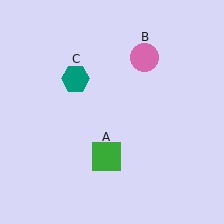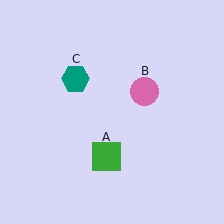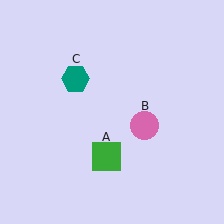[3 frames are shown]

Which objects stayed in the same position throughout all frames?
Green square (object A) and teal hexagon (object C) remained stationary.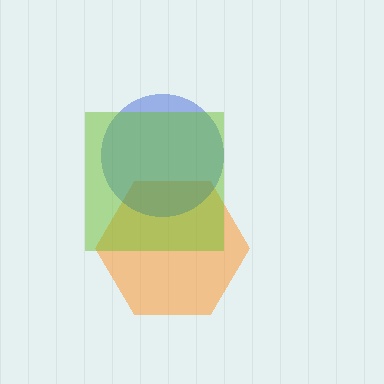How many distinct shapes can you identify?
There are 3 distinct shapes: an orange hexagon, a blue circle, a lime square.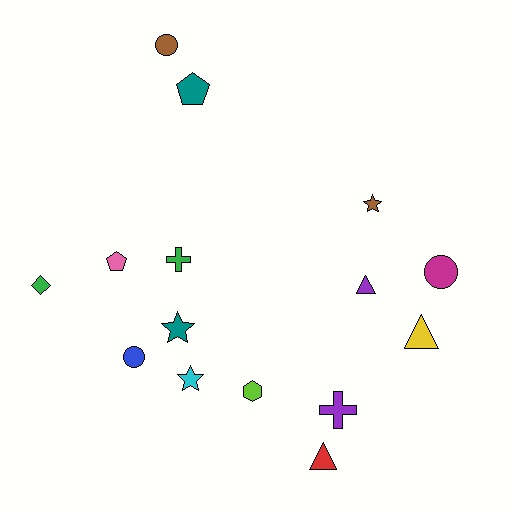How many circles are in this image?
There are 3 circles.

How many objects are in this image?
There are 15 objects.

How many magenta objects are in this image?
There is 1 magenta object.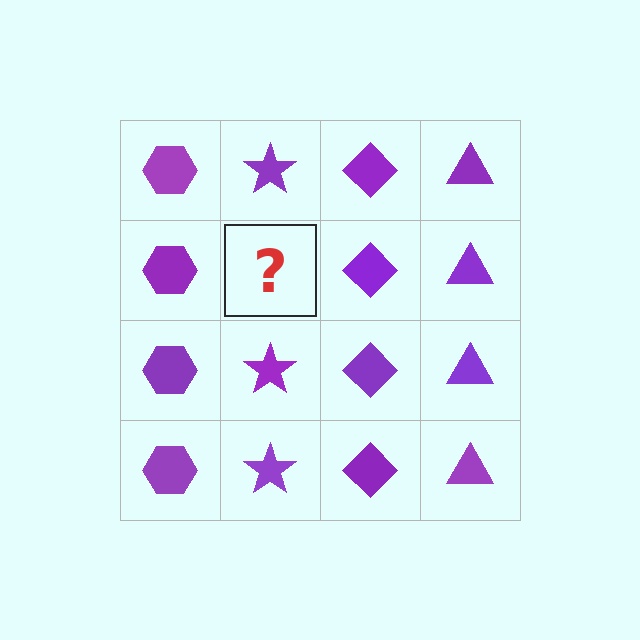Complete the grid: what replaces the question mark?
The question mark should be replaced with a purple star.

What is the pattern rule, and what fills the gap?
The rule is that each column has a consistent shape. The gap should be filled with a purple star.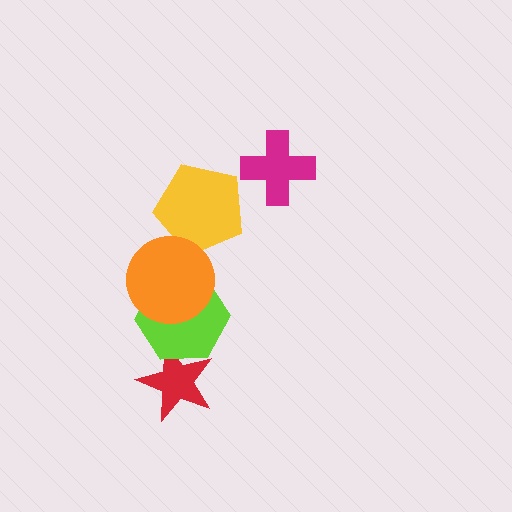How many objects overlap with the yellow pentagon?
1 object overlaps with the yellow pentagon.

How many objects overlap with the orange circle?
2 objects overlap with the orange circle.